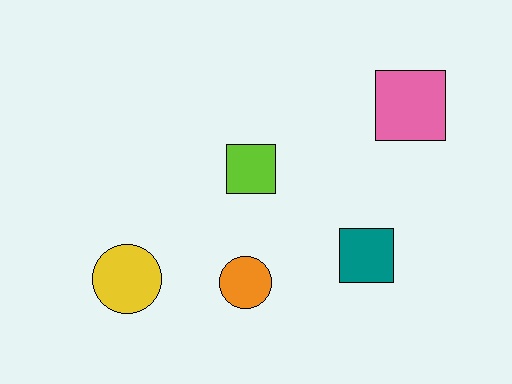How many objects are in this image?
There are 5 objects.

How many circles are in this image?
There are 2 circles.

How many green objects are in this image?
There are no green objects.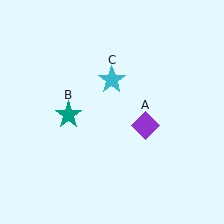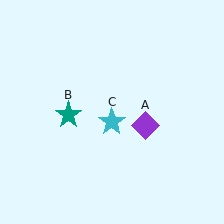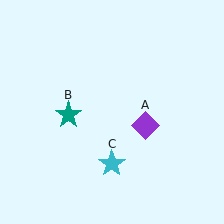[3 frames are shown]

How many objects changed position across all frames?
1 object changed position: cyan star (object C).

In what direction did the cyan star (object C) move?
The cyan star (object C) moved down.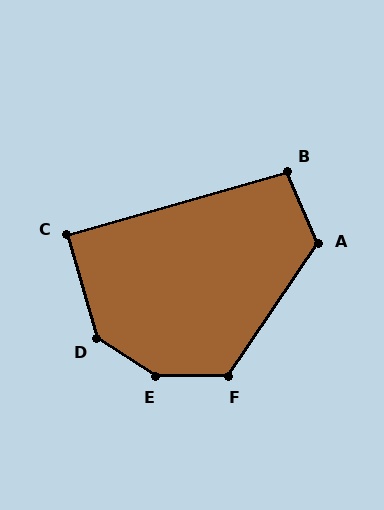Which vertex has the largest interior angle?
E, at approximately 147 degrees.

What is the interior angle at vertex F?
Approximately 124 degrees (obtuse).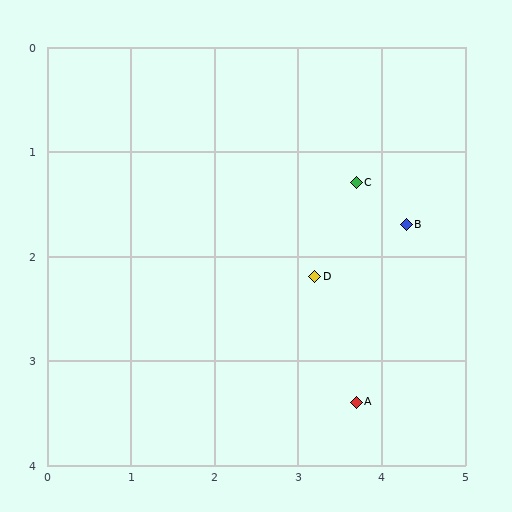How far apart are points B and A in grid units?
Points B and A are about 1.8 grid units apart.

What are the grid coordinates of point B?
Point B is at approximately (4.3, 1.7).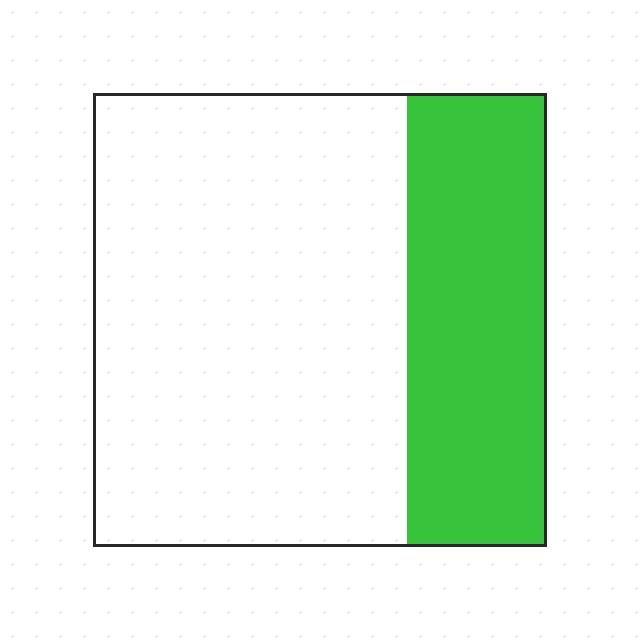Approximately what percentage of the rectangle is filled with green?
Approximately 30%.